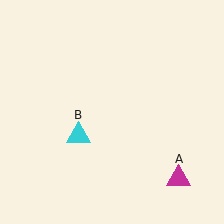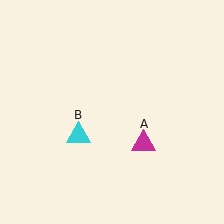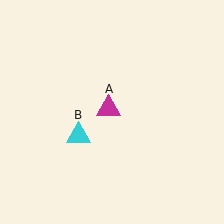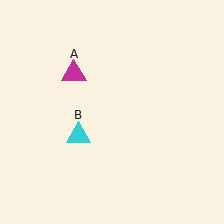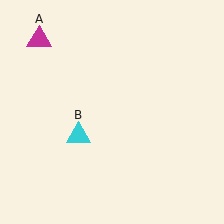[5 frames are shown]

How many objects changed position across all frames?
1 object changed position: magenta triangle (object A).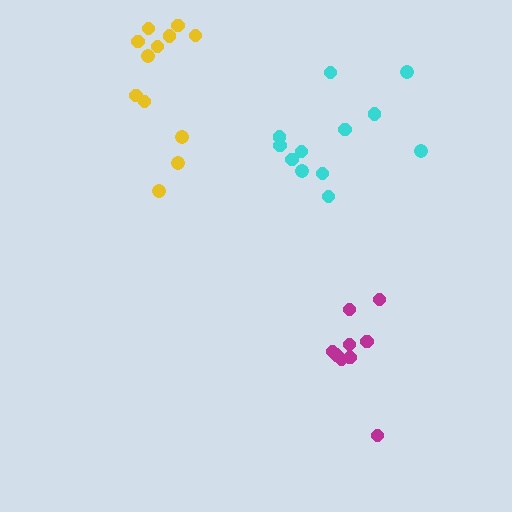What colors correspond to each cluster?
The clusters are colored: yellow, magenta, cyan.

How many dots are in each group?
Group 1: 12 dots, Group 2: 9 dots, Group 3: 12 dots (33 total).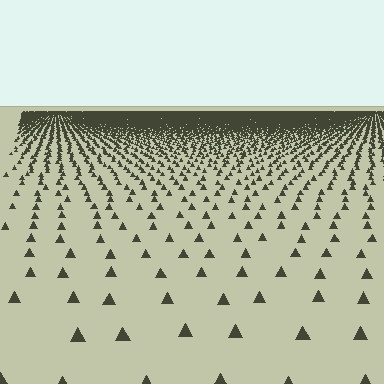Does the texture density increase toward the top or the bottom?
Density increases toward the top.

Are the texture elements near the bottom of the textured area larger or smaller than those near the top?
Larger. Near the bottom, elements are closer to the viewer and appear at a bigger on-screen size.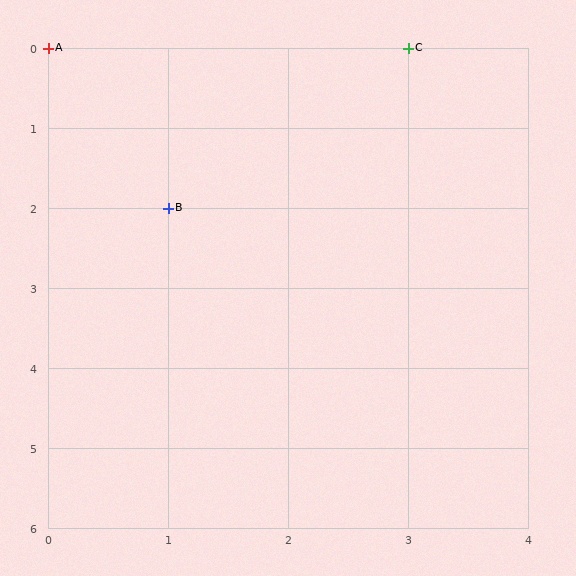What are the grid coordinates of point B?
Point B is at grid coordinates (1, 2).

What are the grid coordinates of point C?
Point C is at grid coordinates (3, 0).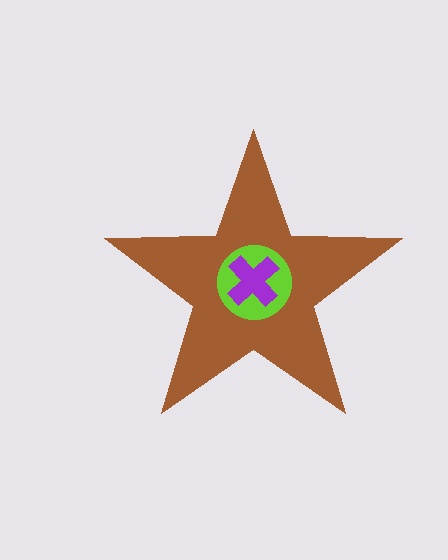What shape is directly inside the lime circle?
The purple cross.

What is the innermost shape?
The purple cross.